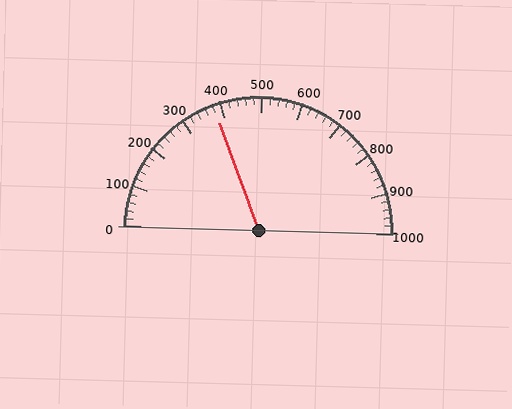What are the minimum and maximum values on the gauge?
The gauge ranges from 0 to 1000.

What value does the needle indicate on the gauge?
The needle indicates approximately 380.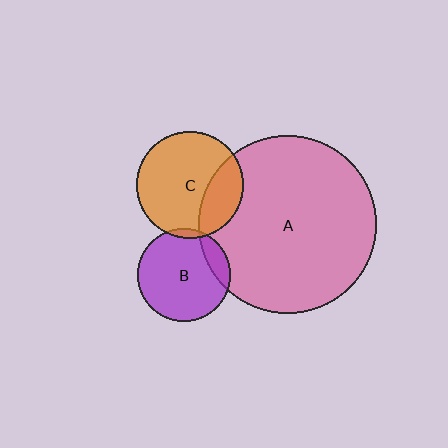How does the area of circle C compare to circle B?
Approximately 1.3 times.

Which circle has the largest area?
Circle A (pink).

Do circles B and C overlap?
Yes.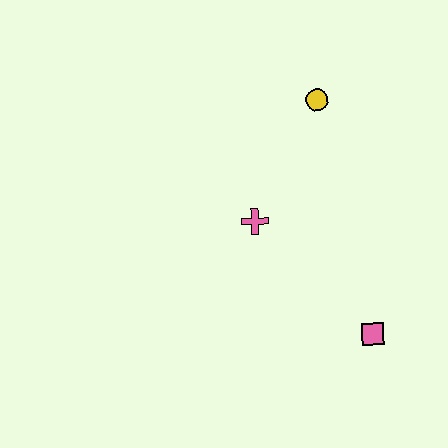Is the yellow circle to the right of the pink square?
No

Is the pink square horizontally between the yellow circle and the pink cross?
No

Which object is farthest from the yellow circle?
The pink square is farthest from the yellow circle.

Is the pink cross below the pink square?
No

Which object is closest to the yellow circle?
The pink cross is closest to the yellow circle.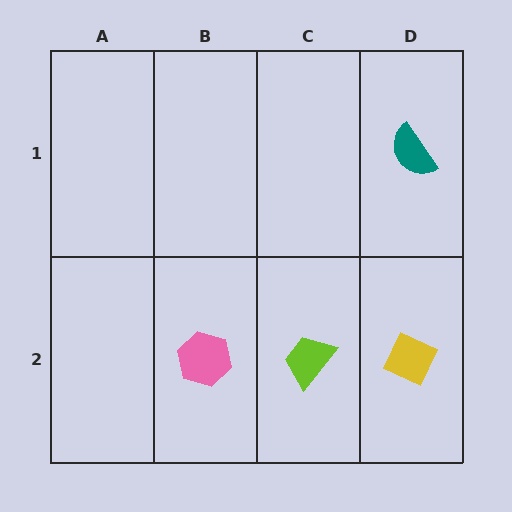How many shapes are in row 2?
3 shapes.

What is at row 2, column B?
A pink hexagon.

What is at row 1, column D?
A teal semicircle.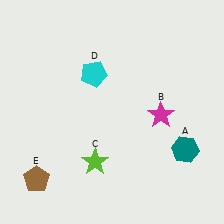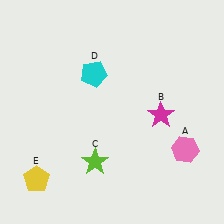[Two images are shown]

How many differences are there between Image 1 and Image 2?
There are 2 differences between the two images.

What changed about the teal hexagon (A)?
In Image 1, A is teal. In Image 2, it changed to pink.